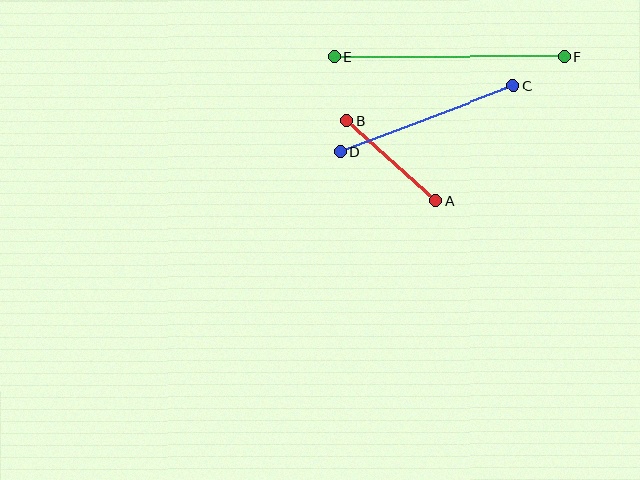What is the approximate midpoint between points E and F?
The midpoint is at approximately (450, 57) pixels.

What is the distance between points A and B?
The distance is approximately 120 pixels.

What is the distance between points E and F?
The distance is approximately 230 pixels.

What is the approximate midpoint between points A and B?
The midpoint is at approximately (391, 160) pixels.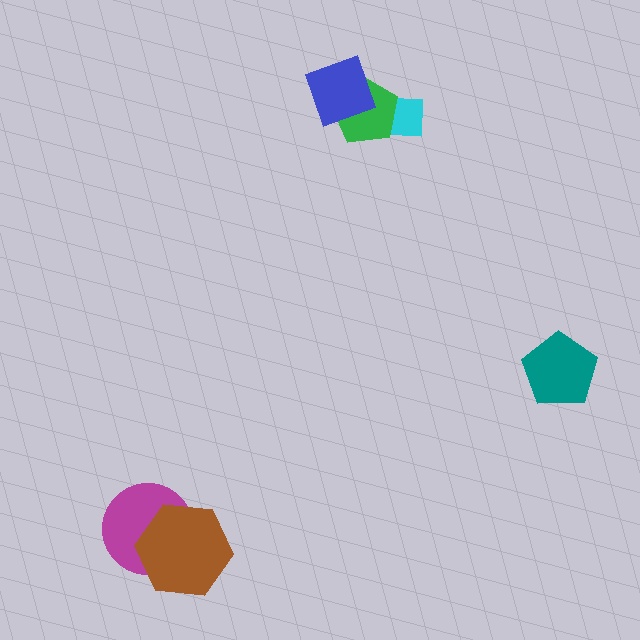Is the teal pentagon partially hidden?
No, no other shape covers it.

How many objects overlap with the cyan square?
1 object overlaps with the cyan square.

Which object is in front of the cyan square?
The green pentagon is in front of the cyan square.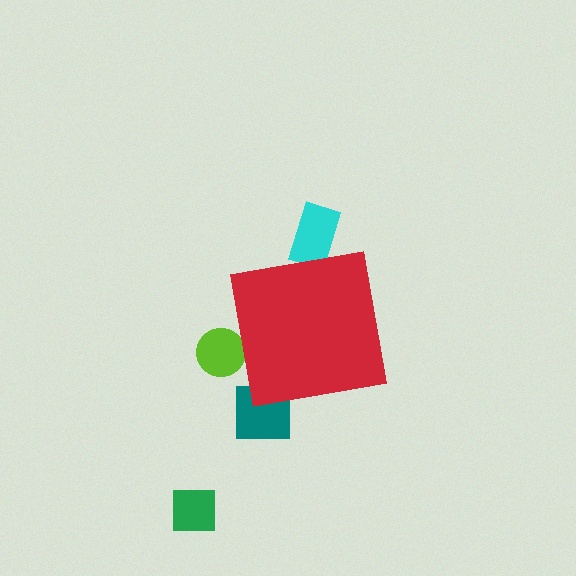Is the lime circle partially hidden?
Yes, the lime circle is partially hidden behind the red square.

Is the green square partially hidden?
No, the green square is fully visible.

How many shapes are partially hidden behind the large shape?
3 shapes are partially hidden.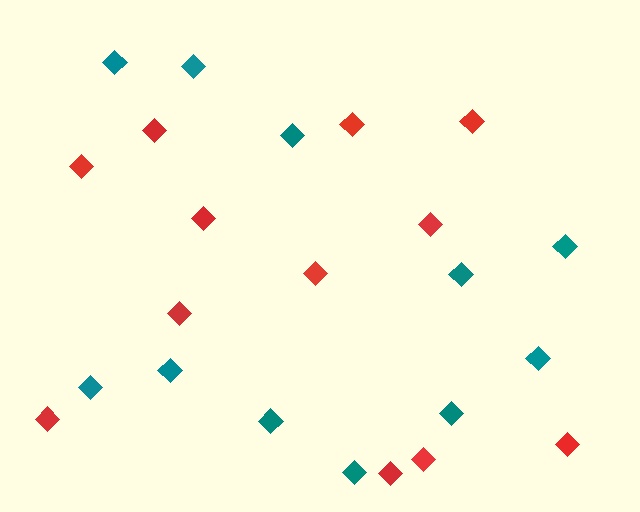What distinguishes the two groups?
There are 2 groups: one group of teal diamonds (11) and one group of red diamonds (12).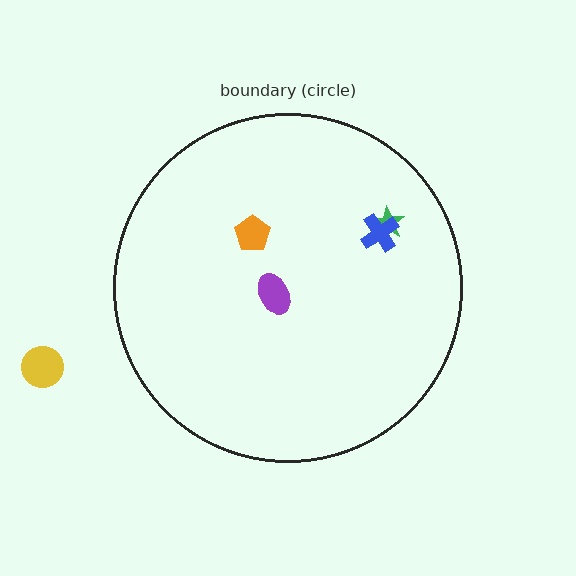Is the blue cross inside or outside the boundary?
Inside.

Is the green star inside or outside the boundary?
Inside.